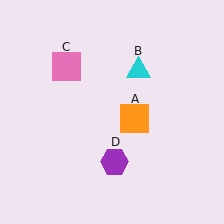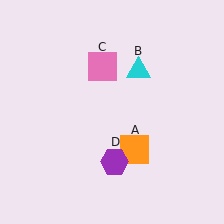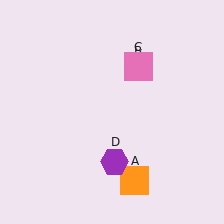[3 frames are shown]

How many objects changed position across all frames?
2 objects changed position: orange square (object A), pink square (object C).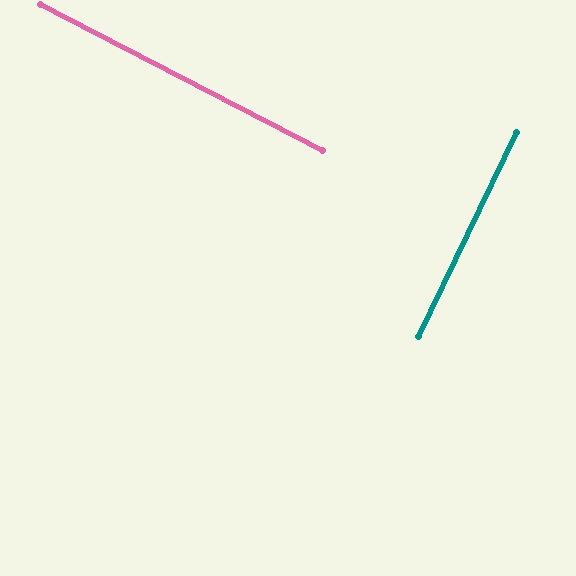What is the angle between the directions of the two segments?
Approximately 88 degrees.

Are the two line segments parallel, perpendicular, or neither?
Perpendicular — they meet at approximately 88°.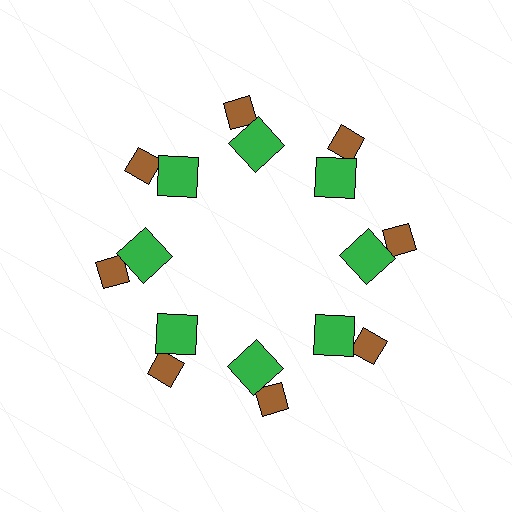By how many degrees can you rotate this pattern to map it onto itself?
The pattern maps onto itself every 45 degrees of rotation.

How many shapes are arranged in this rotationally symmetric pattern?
There are 16 shapes, arranged in 8 groups of 2.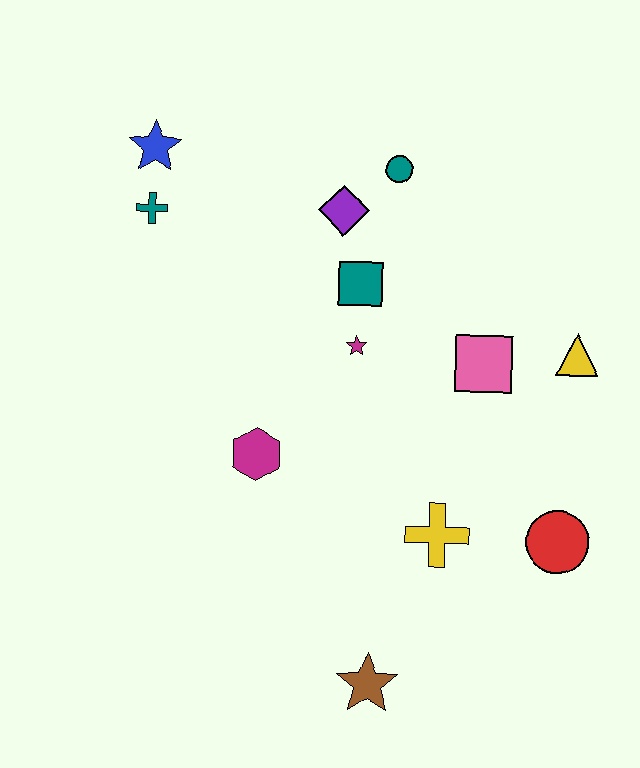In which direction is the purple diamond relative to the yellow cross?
The purple diamond is above the yellow cross.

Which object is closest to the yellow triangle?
The pink square is closest to the yellow triangle.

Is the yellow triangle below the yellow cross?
No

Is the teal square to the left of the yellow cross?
Yes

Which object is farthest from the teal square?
The brown star is farthest from the teal square.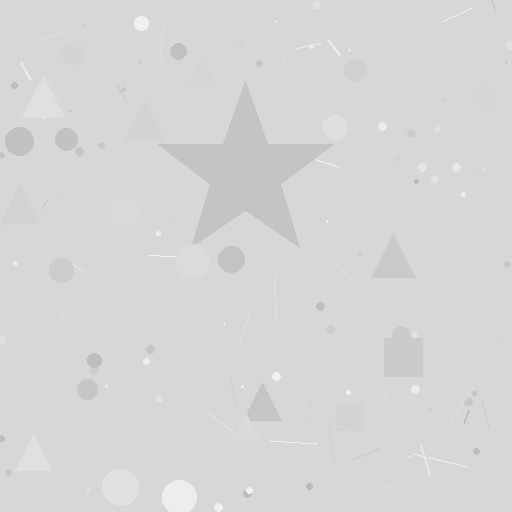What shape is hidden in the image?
A star is hidden in the image.